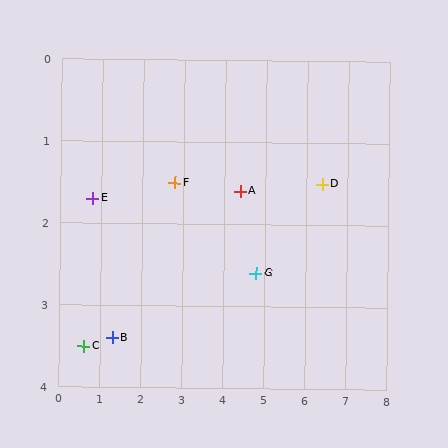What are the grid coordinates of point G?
Point G is at approximately (4.8, 2.6).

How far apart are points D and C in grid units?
Points D and C are about 6.1 grid units apart.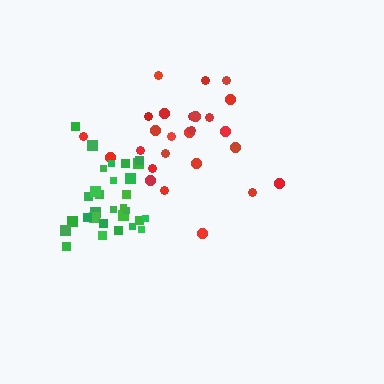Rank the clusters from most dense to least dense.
green, red.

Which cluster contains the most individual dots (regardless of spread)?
Green (31).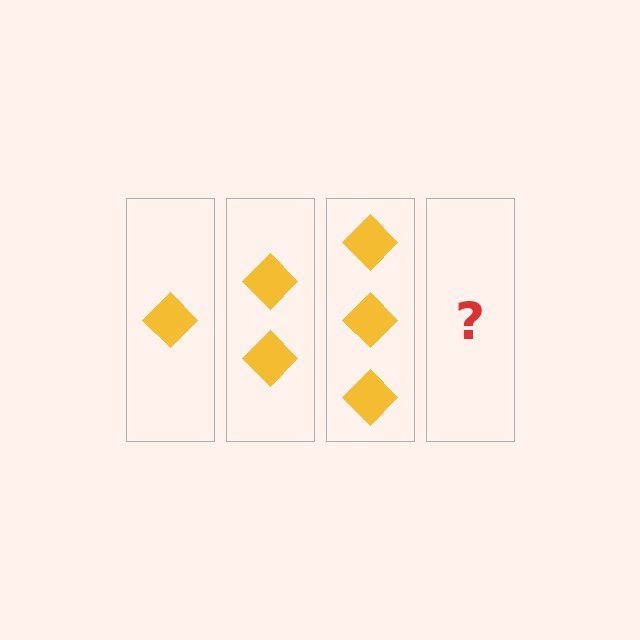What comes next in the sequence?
The next element should be 4 diamonds.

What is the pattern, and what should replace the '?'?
The pattern is that each step adds one more diamond. The '?' should be 4 diamonds.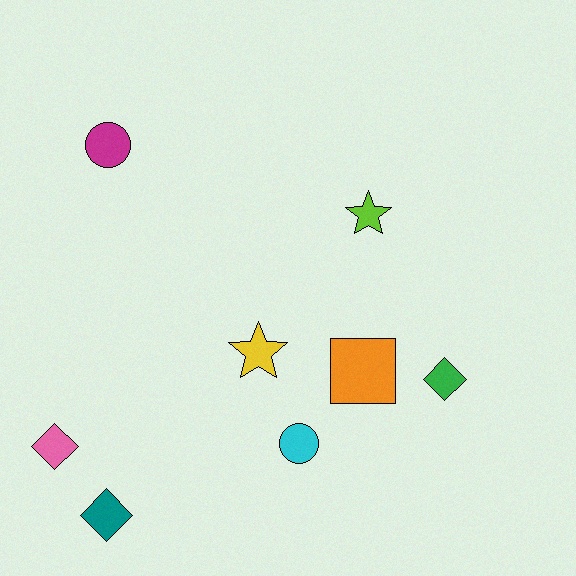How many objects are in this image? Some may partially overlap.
There are 8 objects.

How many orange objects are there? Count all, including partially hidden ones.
There is 1 orange object.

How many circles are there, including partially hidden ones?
There are 2 circles.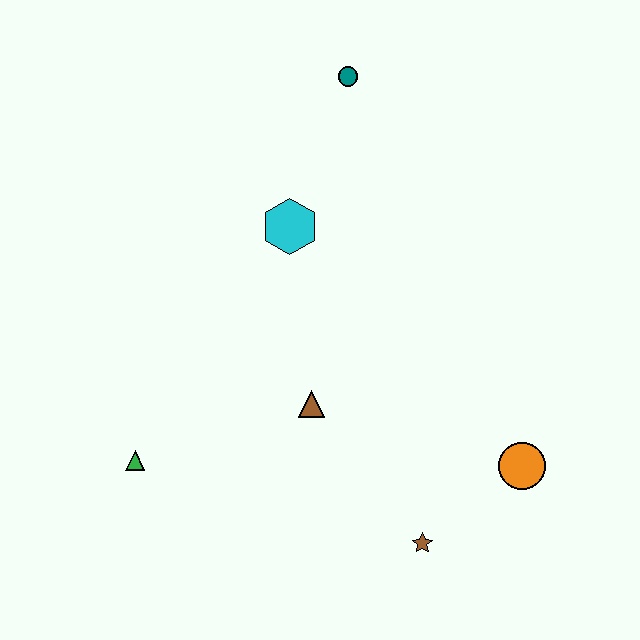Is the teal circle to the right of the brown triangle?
Yes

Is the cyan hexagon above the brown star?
Yes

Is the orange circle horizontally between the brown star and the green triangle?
No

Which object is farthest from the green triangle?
The teal circle is farthest from the green triangle.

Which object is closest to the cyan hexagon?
The teal circle is closest to the cyan hexagon.